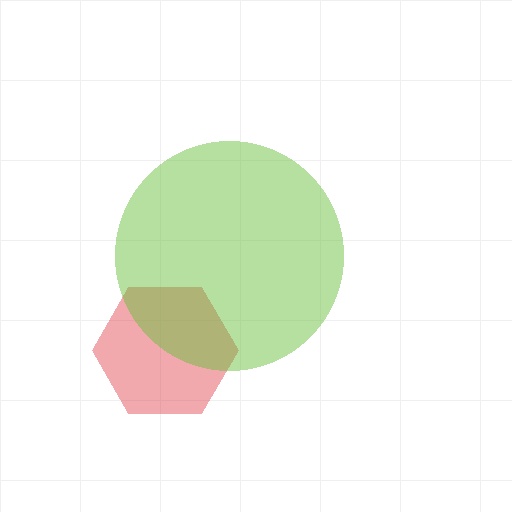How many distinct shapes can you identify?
There are 2 distinct shapes: a red hexagon, a lime circle.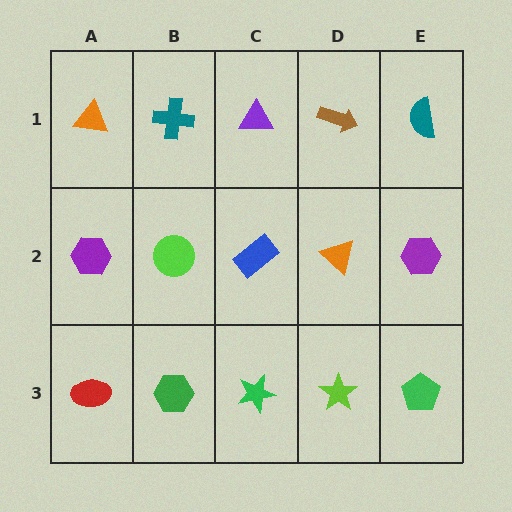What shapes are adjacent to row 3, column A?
A purple hexagon (row 2, column A), a green hexagon (row 3, column B).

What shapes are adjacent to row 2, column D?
A brown arrow (row 1, column D), a lime star (row 3, column D), a blue rectangle (row 2, column C), a purple hexagon (row 2, column E).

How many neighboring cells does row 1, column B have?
3.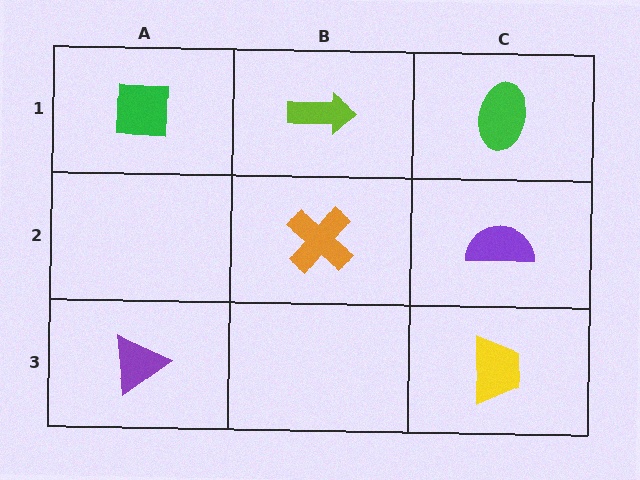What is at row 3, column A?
A purple triangle.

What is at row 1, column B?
A lime arrow.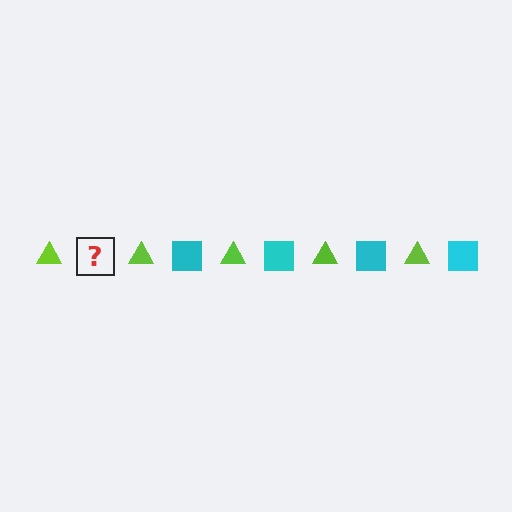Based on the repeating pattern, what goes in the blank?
The blank should be a cyan square.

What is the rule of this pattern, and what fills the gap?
The rule is that the pattern alternates between lime triangle and cyan square. The gap should be filled with a cyan square.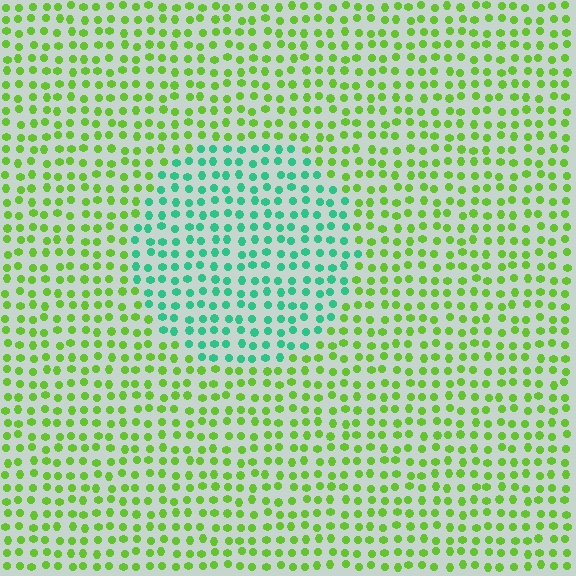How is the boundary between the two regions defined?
The boundary is defined purely by a slight shift in hue (about 57 degrees). Spacing, size, and orientation are identical on both sides.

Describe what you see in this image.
The image is filled with small lime elements in a uniform arrangement. A circle-shaped region is visible where the elements are tinted to a slightly different hue, forming a subtle color boundary.